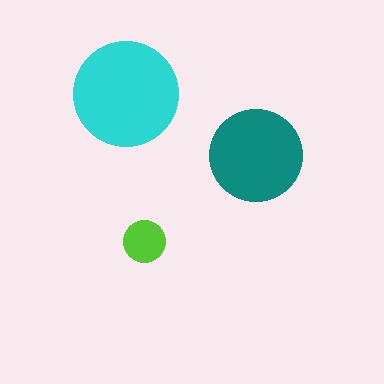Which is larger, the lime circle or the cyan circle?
The cyan one.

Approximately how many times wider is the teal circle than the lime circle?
About 2 times wider.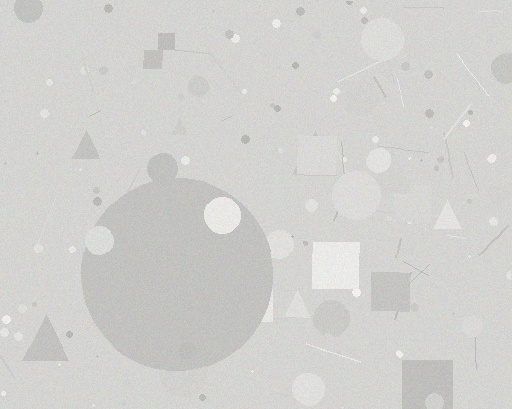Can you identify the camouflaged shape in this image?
The camouflaged shape is a circle.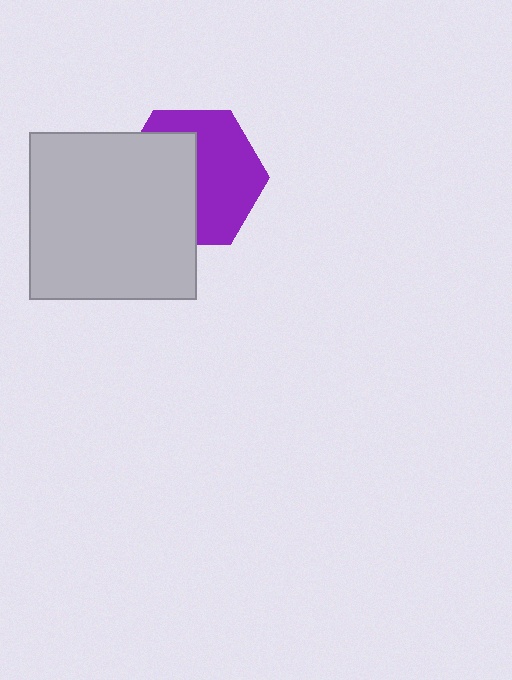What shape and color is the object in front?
The object in front is a light gray square.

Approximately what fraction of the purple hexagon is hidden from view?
Roughly 48% of the purple hexagon is hidden behind the light gray square.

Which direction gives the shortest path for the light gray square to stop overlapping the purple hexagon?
Moving left gives the shortest separation.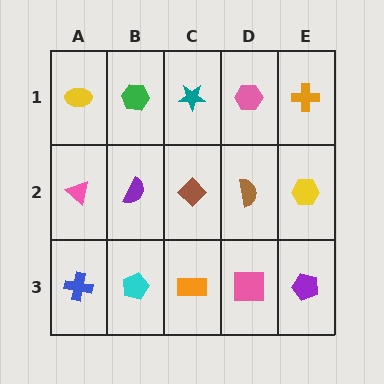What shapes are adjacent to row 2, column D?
A pink hexagon (row 1, column D), a pink square (row 3, column D), a brown diamond (row 2, column C), a yellow hexagon (row 2, column E).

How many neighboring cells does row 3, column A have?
2.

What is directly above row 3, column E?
A yellow hexagon.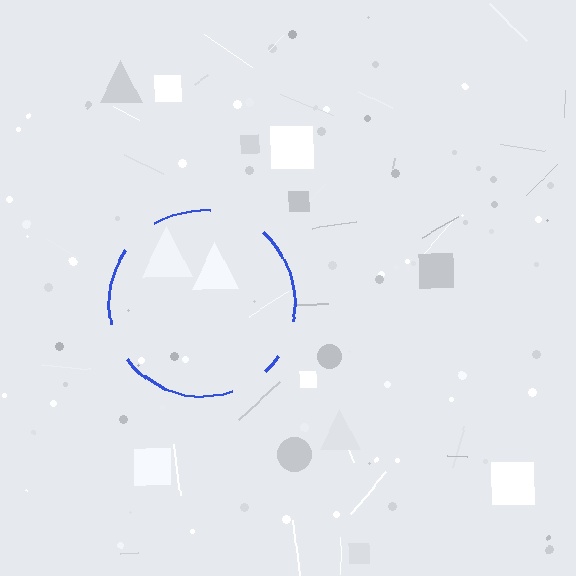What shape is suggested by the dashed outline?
The dashed outline suggests a circle.